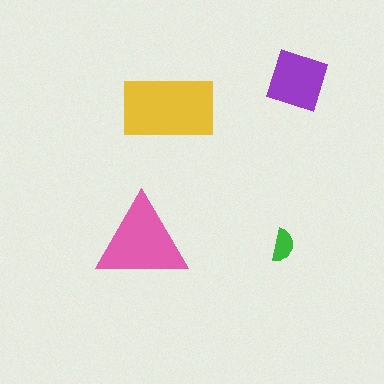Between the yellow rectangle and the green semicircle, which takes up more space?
The yellow rectangle.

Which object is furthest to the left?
The pink triangle is leftmost.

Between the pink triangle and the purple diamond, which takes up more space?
The pink triangle.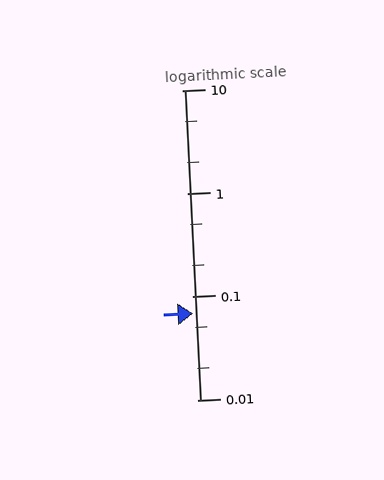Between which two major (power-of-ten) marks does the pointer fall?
The pointer is between 0.01 and 0.1.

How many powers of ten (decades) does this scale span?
The scale spans 3 decades, from 0.01 to 10.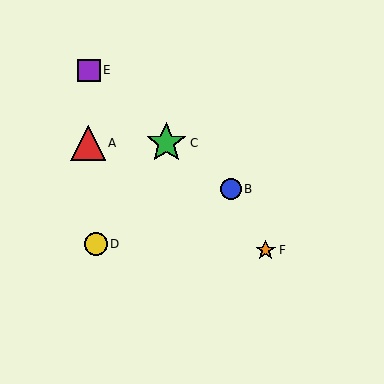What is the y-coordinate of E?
Object E is at y≈70.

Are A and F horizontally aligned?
No, A is at y≈143 and F is at y≈250.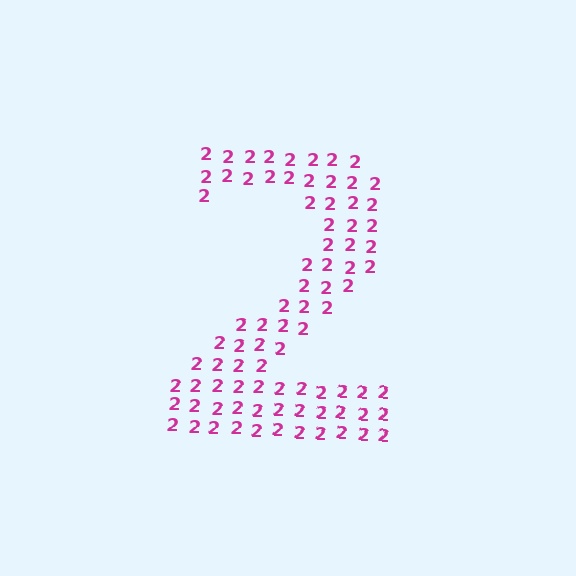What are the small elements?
The small elements are digit 2's.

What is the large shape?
The large shape is the digit 2.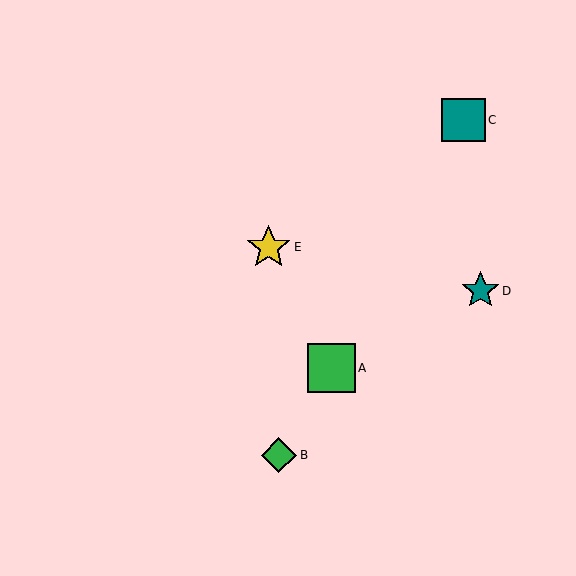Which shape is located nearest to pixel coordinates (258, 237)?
The yellow star (labeled E) at (269, 247) is nearest to that location.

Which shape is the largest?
The green square (labeled A) is the largest.